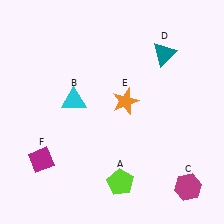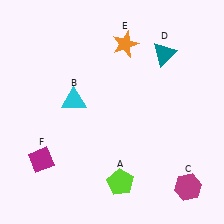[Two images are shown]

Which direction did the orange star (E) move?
The orange star (E) moved up.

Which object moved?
The orange star (E) moved up.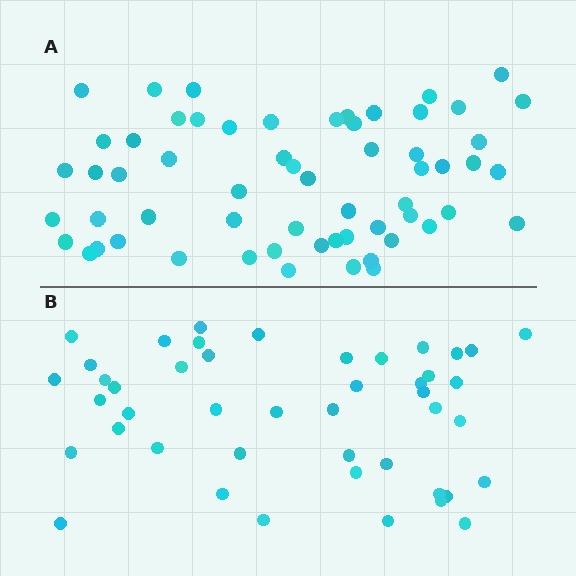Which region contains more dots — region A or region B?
Region A (the top region) has more dots.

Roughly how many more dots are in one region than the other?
Region A has approximately 15 more dots than region B.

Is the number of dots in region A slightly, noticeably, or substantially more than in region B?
Region A has noticeably more, but not dramatically so. The ratio is roughly 1.3 to 1.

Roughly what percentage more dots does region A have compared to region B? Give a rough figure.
About 35% more.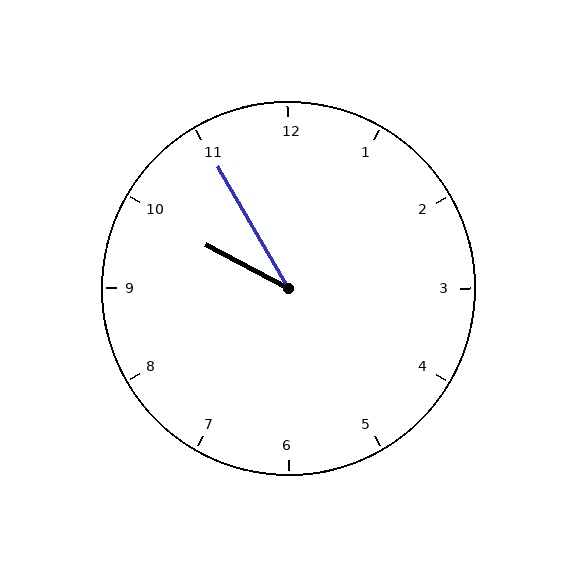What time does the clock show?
9:55.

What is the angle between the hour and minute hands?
Approximately 32 degrees.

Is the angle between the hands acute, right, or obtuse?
It is acute.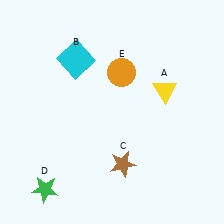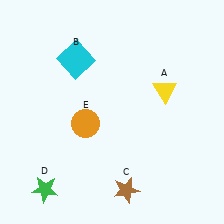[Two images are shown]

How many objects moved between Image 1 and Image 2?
2 objects moved between the two images.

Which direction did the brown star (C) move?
The brown star (C) moved down.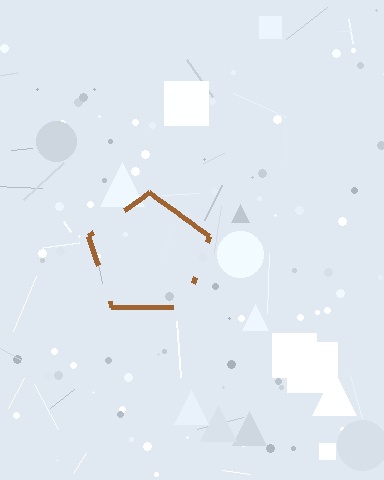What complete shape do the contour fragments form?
The contour fragments form a pentagon.